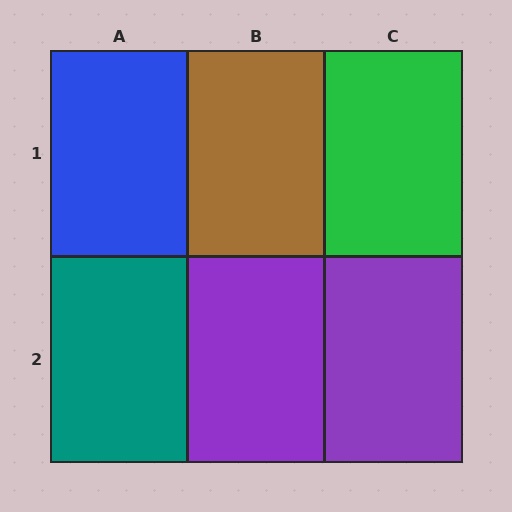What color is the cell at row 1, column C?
Green.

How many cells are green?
1 cell is green.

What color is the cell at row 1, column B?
Brown.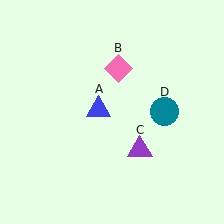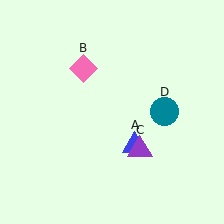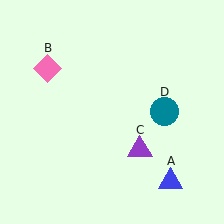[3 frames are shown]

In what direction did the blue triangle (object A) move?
The blue triangle (object A) moved down and to the right.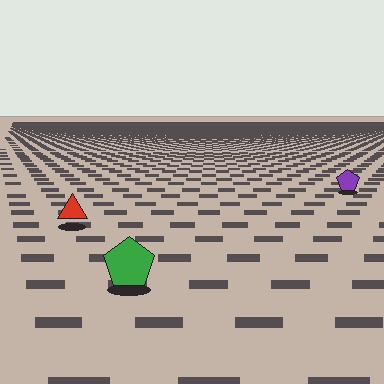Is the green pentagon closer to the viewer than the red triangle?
Yes. The green pentagon is closer — you can tell from the texture gradient: the ground texture is coarser near it.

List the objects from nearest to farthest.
From nearest to farthest: the green pentagon, the red triangle, the purple pentagon.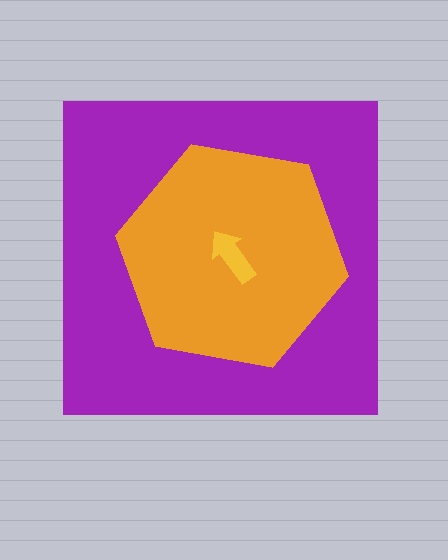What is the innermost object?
The yellow arrow.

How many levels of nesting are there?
3.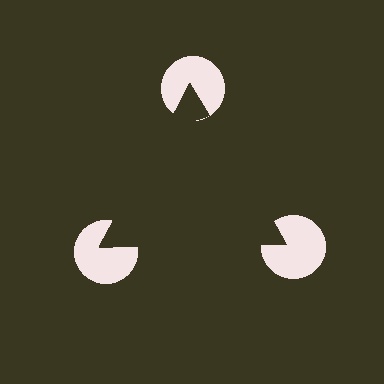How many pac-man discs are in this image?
There are 3 — one at each vertex of the illusory triangle.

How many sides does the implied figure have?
3 sides.